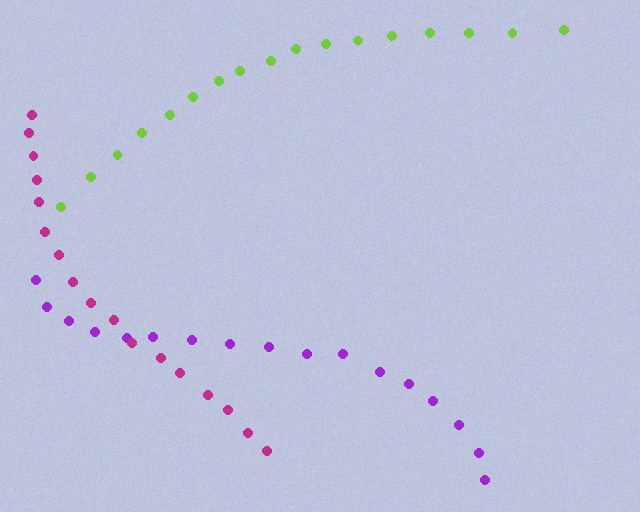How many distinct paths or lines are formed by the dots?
There are 3 distinct paths.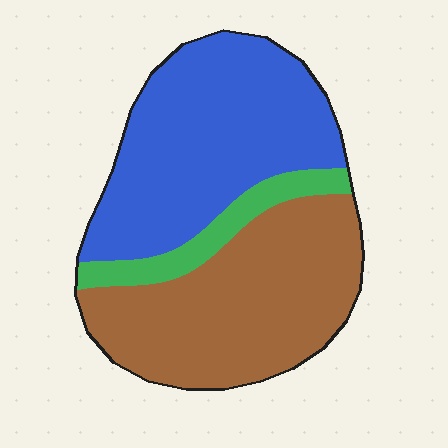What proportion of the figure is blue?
Blue covers around 45% of the figure.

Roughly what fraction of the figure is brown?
Brown covers around 45% of the figure.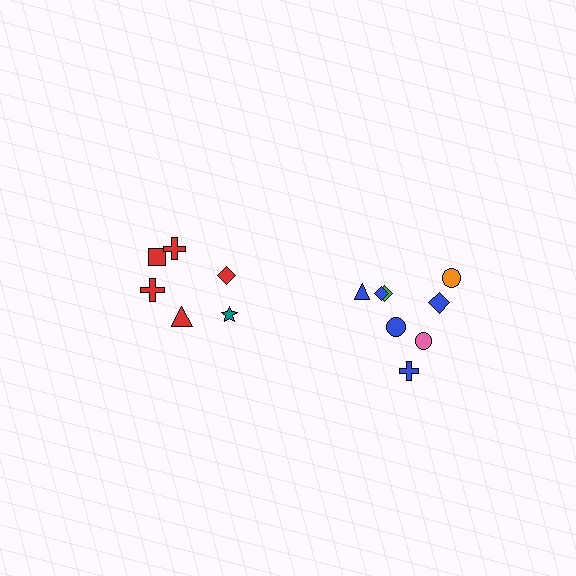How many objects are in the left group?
There are 6 objects.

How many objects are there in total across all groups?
There are 14 objects.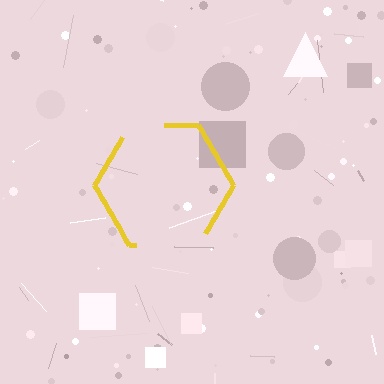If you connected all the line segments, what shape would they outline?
They would outline a hexagon.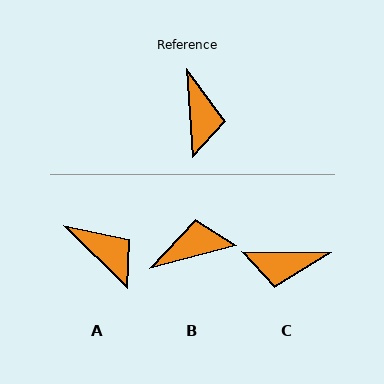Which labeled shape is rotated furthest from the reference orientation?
B, about 101 degrees away.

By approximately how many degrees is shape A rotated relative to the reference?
Approximately 41 degrees counter-clockwise.